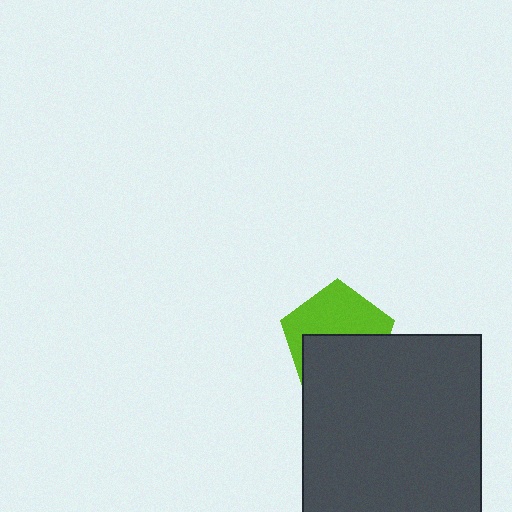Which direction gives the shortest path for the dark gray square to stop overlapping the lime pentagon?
Moving down gives the shortest separation.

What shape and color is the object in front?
The object in front is a dark gray square.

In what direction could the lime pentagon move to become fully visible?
The lime pentagon could move up. That would shift it out from behind the dark gray square entirely.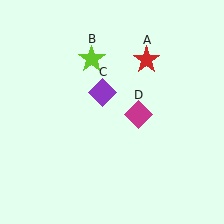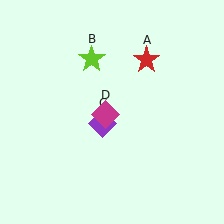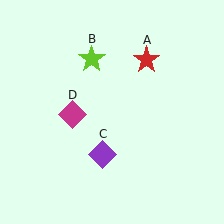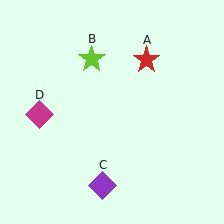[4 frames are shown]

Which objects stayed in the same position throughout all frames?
Red star (object A) and lime star (object B) remained stationary.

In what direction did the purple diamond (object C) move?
The purple diamond (object C) moved down.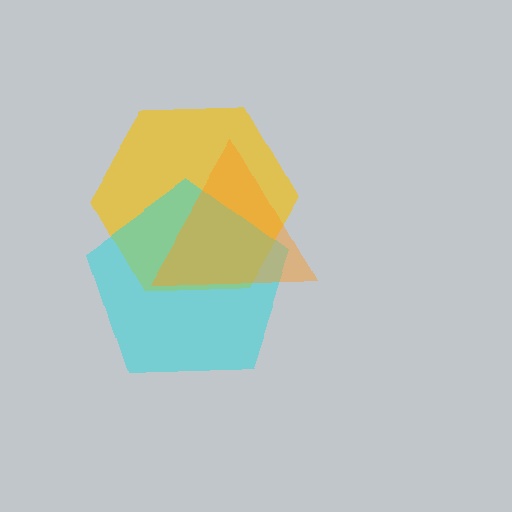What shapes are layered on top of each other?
The layered shapes are: a yellow hexagon, a cyan pentagon, an orange triangle.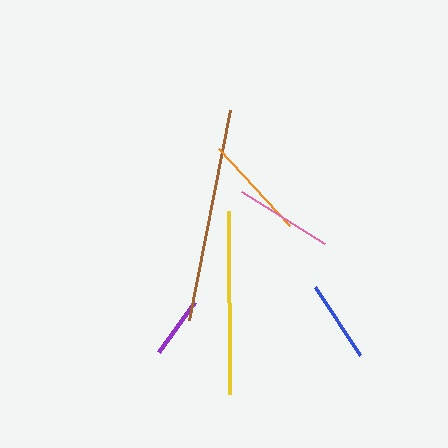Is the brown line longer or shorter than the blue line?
The brown line is longer than the blue line.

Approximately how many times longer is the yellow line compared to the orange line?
The yellow line is approximately 1.8 times the length of the orange line.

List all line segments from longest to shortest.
From longest to shortest: brown, yellow, orange, pink, blue, purple.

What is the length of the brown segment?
The brown segment is approximately 214 pixels long.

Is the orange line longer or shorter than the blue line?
The orange line is longer than the blue line.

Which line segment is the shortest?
The purple line is the shortest at approximately 62 pixels.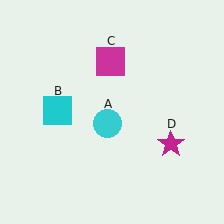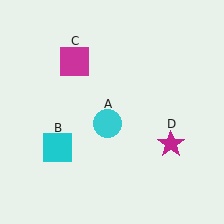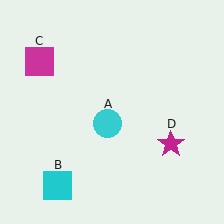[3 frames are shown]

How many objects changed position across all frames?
2 objects changed position: cyan square (object B), magenta square (object C).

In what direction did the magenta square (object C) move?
The magenta square (object C) moved left.